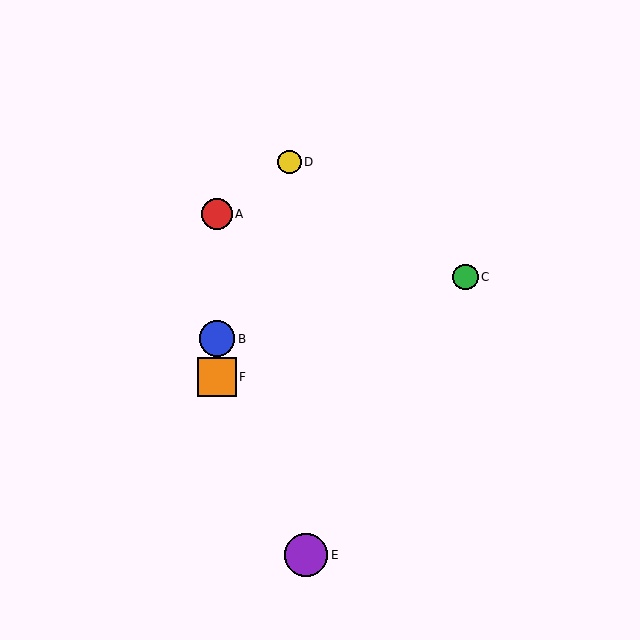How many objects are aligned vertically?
3 objects (A, B, F) are aligned vertically.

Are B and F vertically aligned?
Yes, both are at x≈217.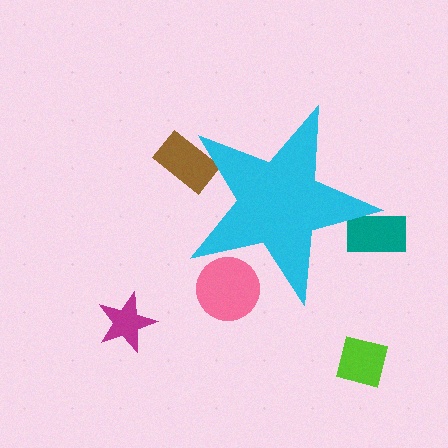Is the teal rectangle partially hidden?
Yes, the teal rectangle is partially hidden behind the cyan star.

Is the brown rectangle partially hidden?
Yes, the brown rectangle is partially hidden behind the cyan star.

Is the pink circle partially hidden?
Yes, the pink circle is partially hidden behind the cyan star.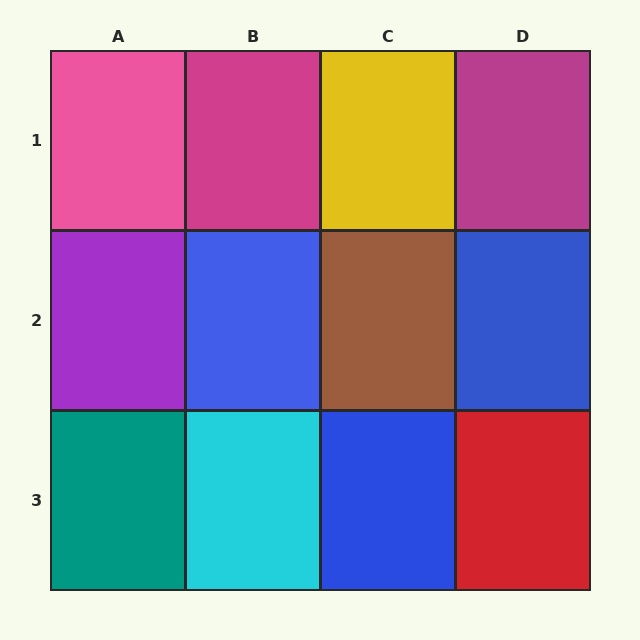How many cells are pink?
1 cell is pink.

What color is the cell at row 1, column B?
Magenta.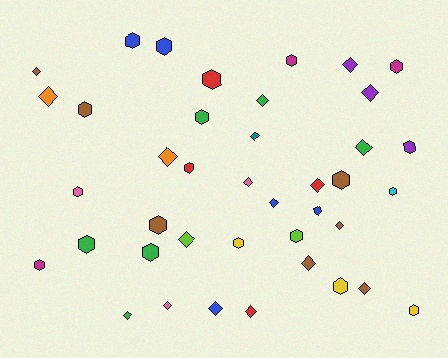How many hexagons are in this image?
There are 21 hexagons.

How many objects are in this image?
There are 40 objects.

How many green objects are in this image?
There are 6 green objects.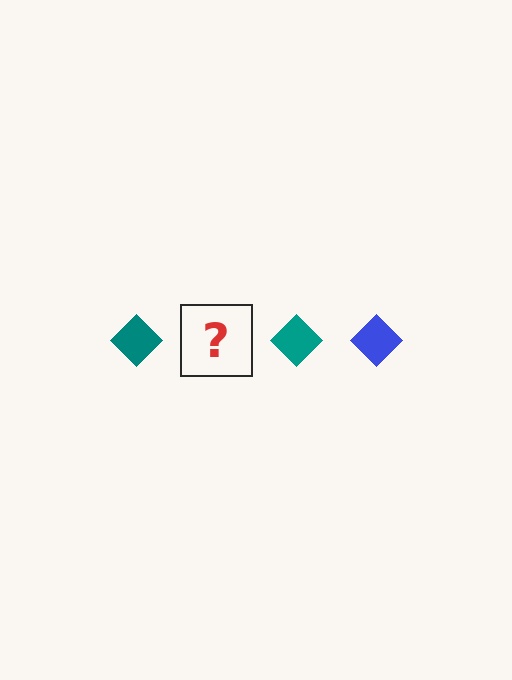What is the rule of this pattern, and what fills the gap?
The rule is that the pattern cycles through teal, blue diamonds. The gap should be filled with a blue diamond.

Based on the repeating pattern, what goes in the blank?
The blank should be a blue diamond.